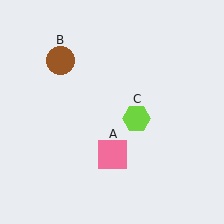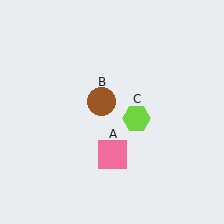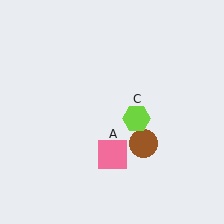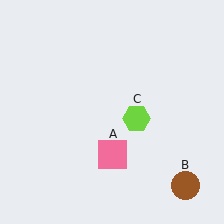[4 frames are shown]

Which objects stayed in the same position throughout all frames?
Pink square (object A) and lime hexagon (object C) remained stationary.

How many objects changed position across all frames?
1 object changed position: brown circle (object B).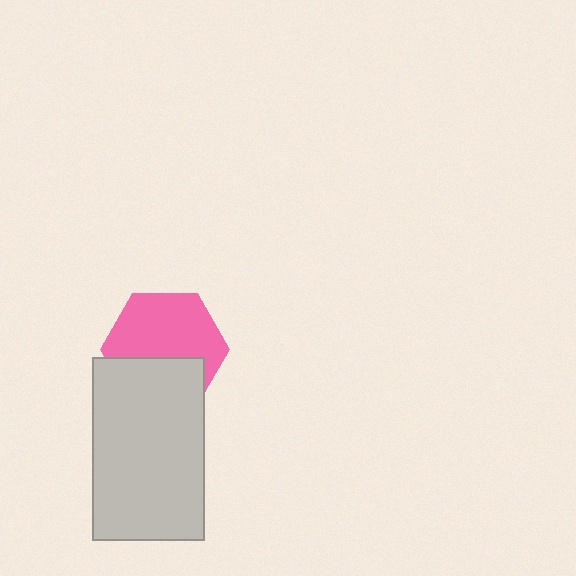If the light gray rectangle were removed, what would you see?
You would see the complete pink hexagon.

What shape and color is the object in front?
The object in front is a light gray rectangle.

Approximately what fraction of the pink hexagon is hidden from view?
Roughly 38% of the pink hexagon is hidden behind the light gray rectangle.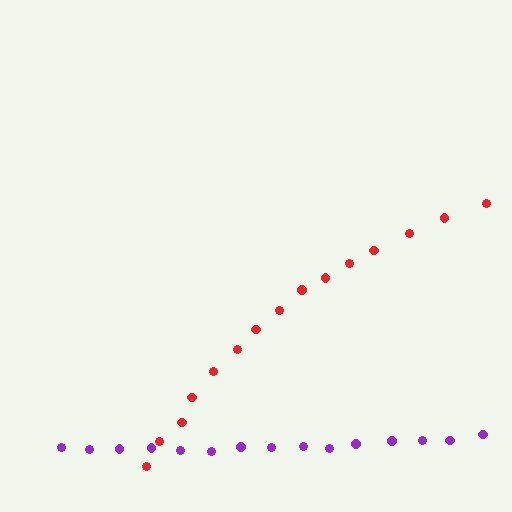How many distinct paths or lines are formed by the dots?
There are 2 distinct paths.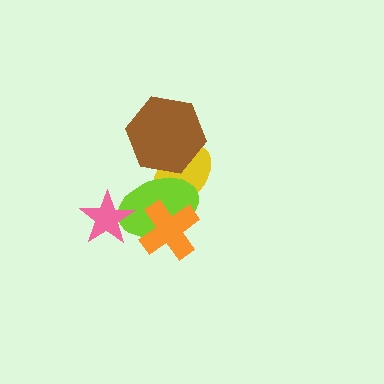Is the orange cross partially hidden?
No, no other shape covers it.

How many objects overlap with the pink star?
1 object overlaps with the pink star.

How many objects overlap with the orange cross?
2 objects overlap with the orange cross.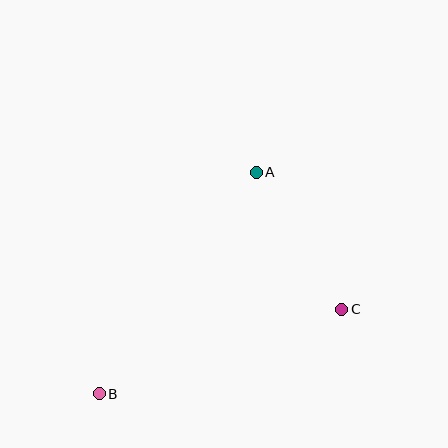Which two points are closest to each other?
Points A and C are closest to each other.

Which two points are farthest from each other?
Points A and B are farthest from each other.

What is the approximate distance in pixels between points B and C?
The distance between B and C is approximately 257 pixels.